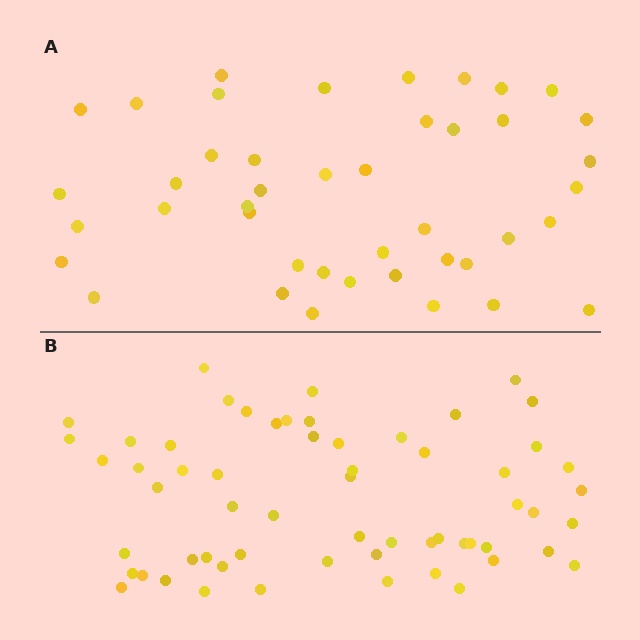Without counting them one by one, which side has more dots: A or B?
Region B (the bottom region) has more dots.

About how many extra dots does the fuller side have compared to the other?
Region B has approximately 15 more dots than region A.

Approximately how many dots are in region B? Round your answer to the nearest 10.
About 60 dots.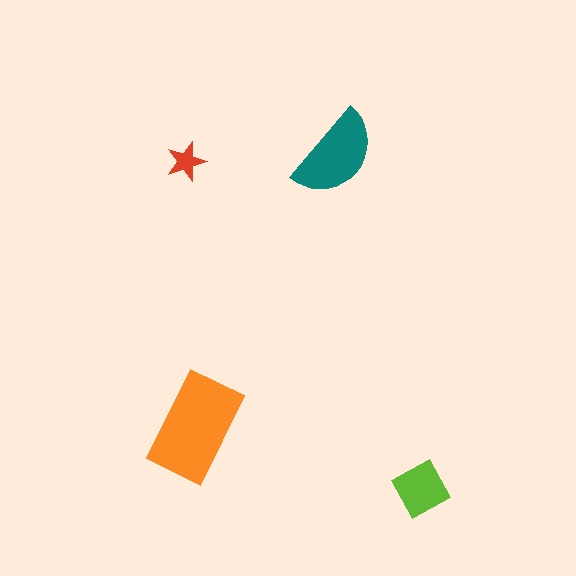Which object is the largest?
The orange rectangle.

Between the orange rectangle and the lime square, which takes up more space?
The orange rectangle.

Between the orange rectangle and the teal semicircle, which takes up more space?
The orange rectangle.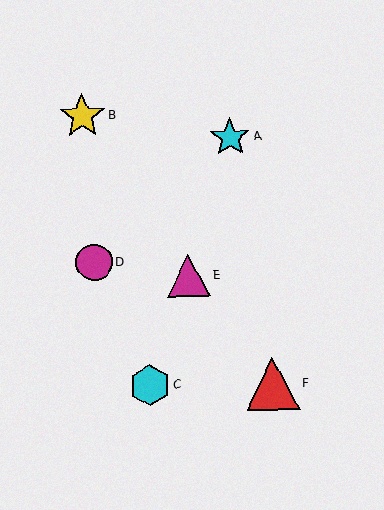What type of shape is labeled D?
Shape D is a magenta circle.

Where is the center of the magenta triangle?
The center of the magenta triangle is at (189, 276).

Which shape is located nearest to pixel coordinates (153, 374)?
The cyan hexagon (labeled C) at (150, 385) is nearest to that location.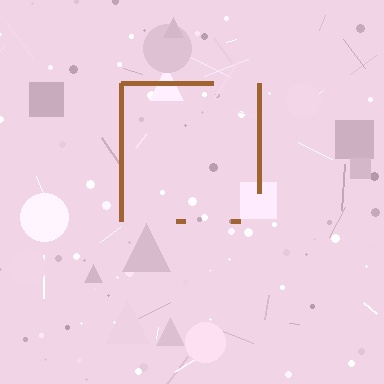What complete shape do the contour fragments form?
The contour fragments form a square.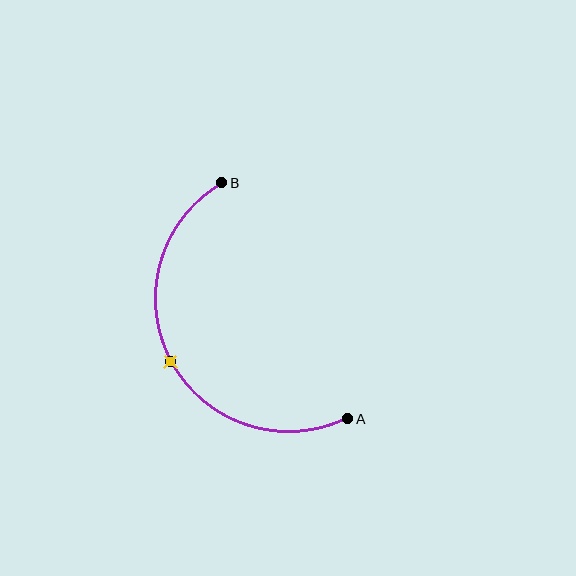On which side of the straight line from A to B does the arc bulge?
The arc bulges to the left of the straight line connecting A and B.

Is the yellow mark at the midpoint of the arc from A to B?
Yes. The yellow mark lies on the arc at equal arc-length from both A and B — it is the arc midpoint.